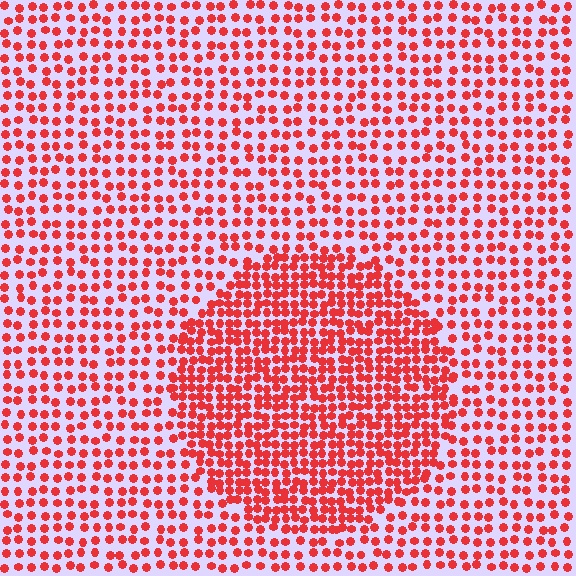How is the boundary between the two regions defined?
The boundary is defined by a change in element density (approximately 1.9x ratio). All elements are the same color, size, and shape.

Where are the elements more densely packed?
The elements are more densely packed inside the circle boundary.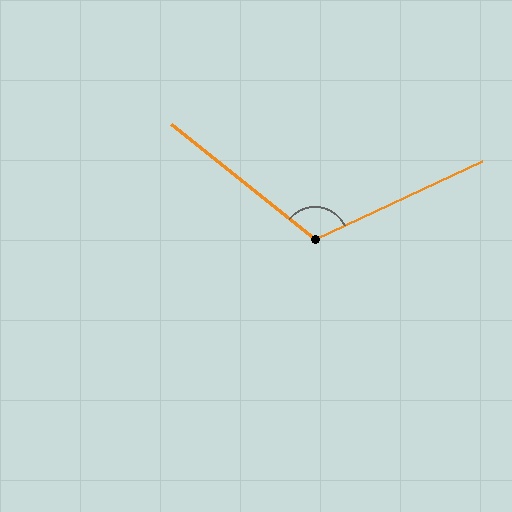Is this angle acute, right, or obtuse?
It is obtuse.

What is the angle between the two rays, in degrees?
Approximately 116 degrees.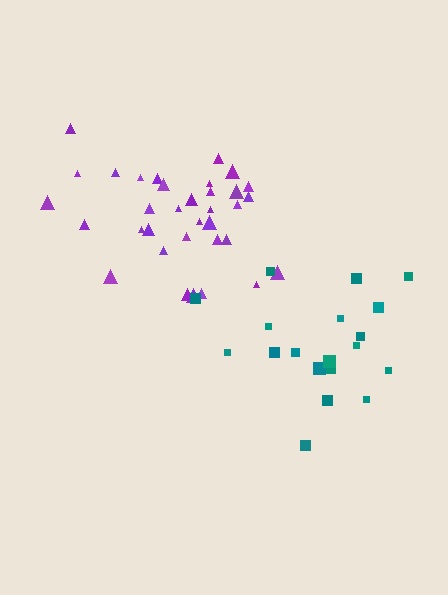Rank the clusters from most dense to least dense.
purple, teal.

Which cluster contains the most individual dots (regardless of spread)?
Purple (35).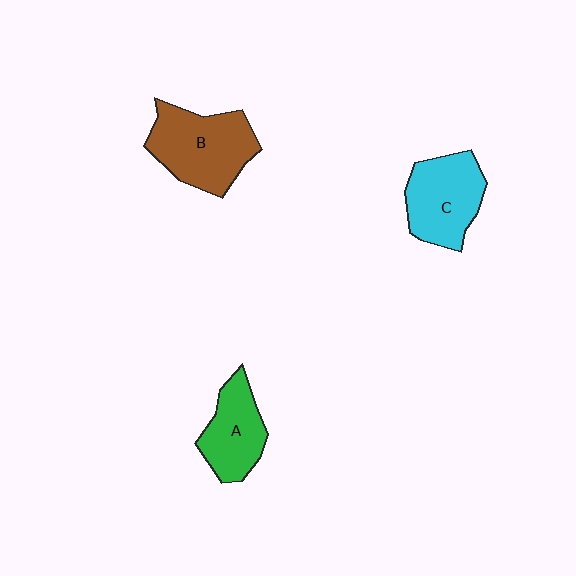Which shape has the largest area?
Shape B (brown).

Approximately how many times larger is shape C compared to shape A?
Approximately 1.2 times.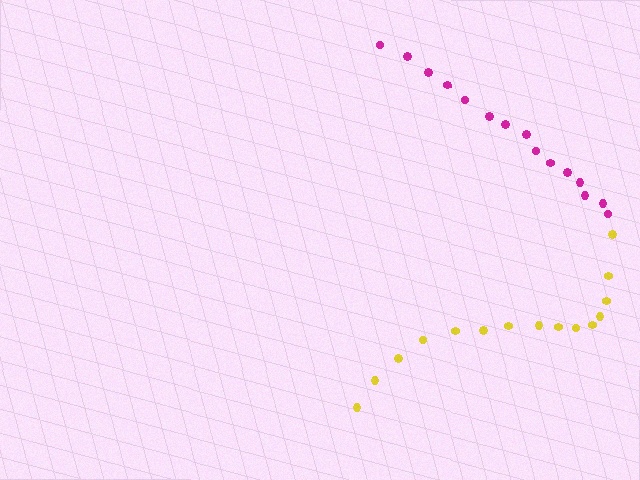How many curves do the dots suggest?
There are 2 distinct paths.